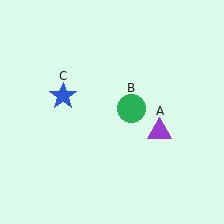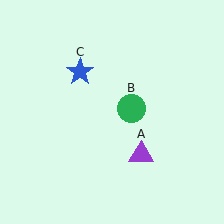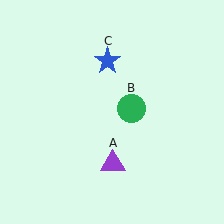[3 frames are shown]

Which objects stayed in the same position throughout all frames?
Green circle (object B) remained stationary.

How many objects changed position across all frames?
2 objects changed position: purple triangle (object A), blue star (object C).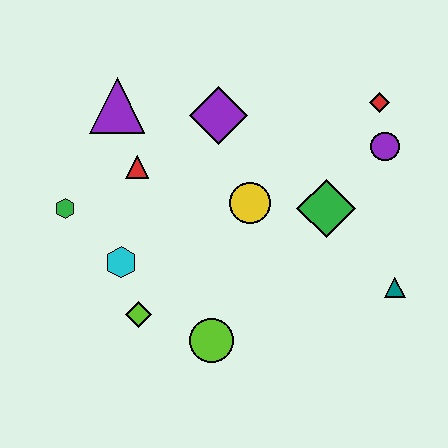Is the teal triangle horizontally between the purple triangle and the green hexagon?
No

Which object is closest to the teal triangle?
The green diamond is closest to the teal triangle.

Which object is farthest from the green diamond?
The green hexagon is farthest from the green diamond.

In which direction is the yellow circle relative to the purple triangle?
The yellow circle is to the right of the purple triangle.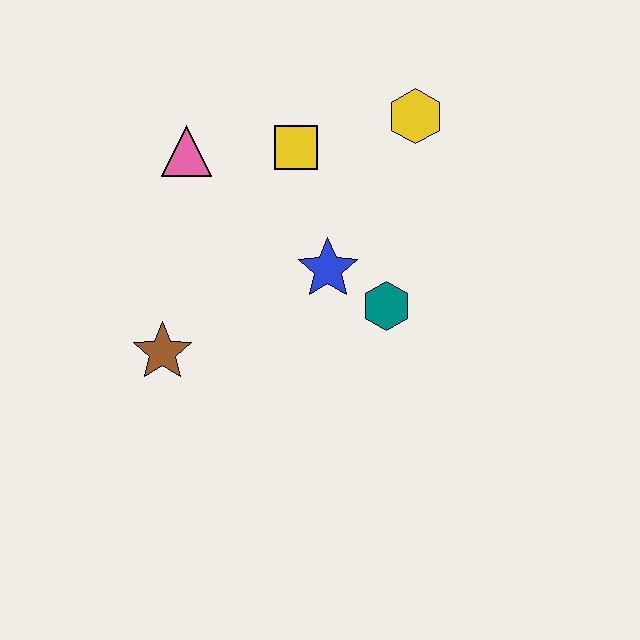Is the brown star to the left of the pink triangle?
Yes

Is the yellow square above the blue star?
Yes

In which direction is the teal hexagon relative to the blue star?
The teal hexagon is to the right of the blue star.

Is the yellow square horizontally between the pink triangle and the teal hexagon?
Yes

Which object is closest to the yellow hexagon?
The yellow square is closest to the yellow hexagon.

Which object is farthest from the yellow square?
The brown star is farthest from the yellow square.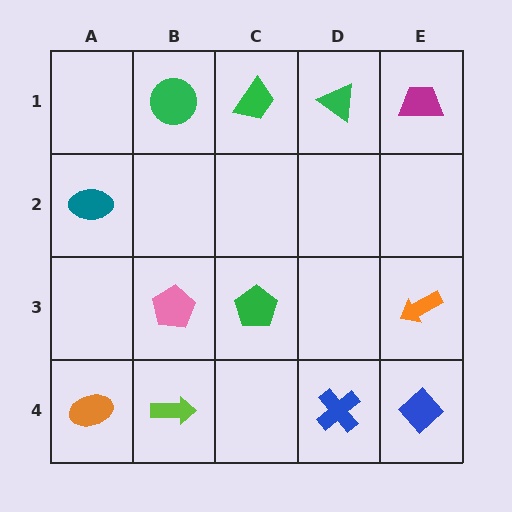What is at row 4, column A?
An orange ellipse.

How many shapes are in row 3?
3 shapes.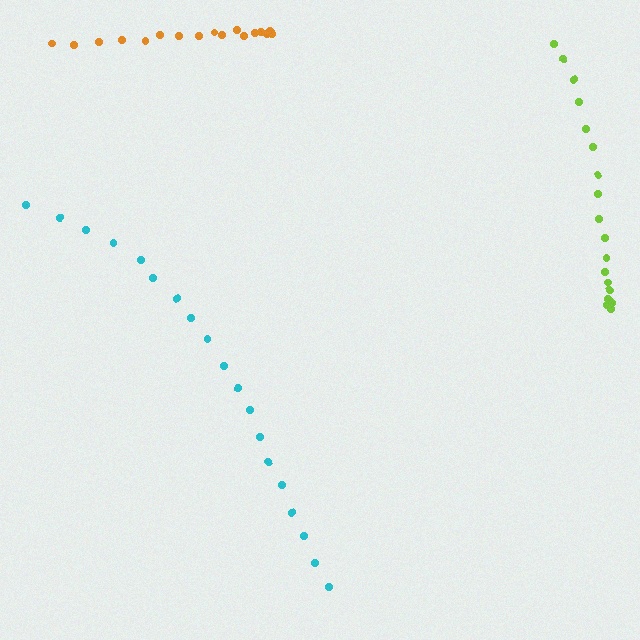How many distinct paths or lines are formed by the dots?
There are 3 distinct paths.